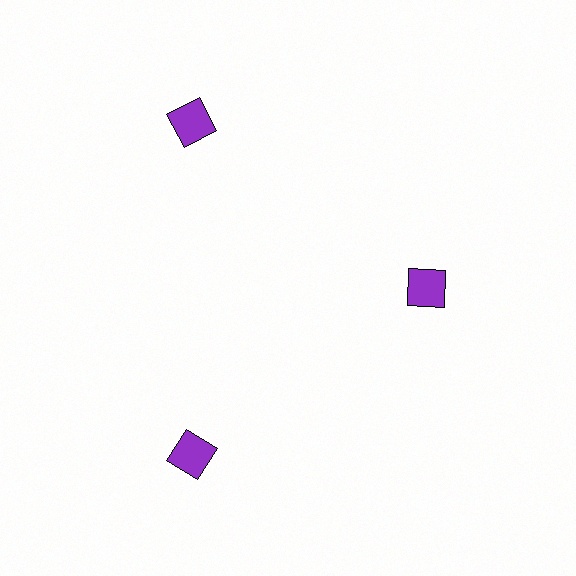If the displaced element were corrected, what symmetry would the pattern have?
It would have 3-fold rotational symmetry — the pattern would map onto itself every 120 degrees.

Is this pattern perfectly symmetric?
No. The 3 purple squares are arranged in a ring, but one element near the 3 o'clock position is pulled inward toward the center, breaking the 3-fold rotational symmetry.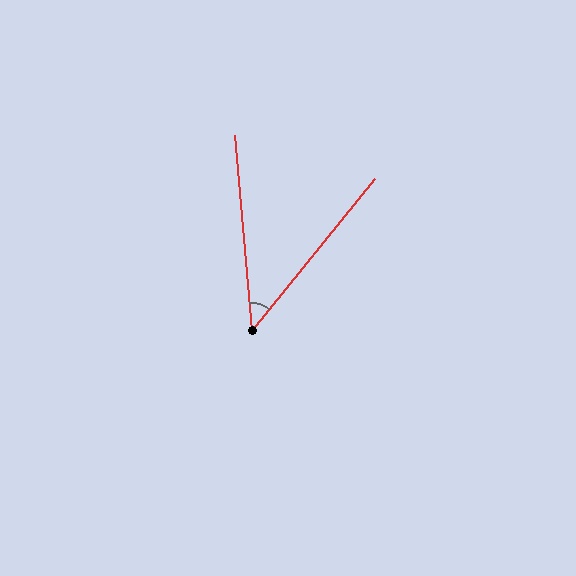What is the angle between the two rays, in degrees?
Approximately 44 degrees.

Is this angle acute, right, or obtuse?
It is acute.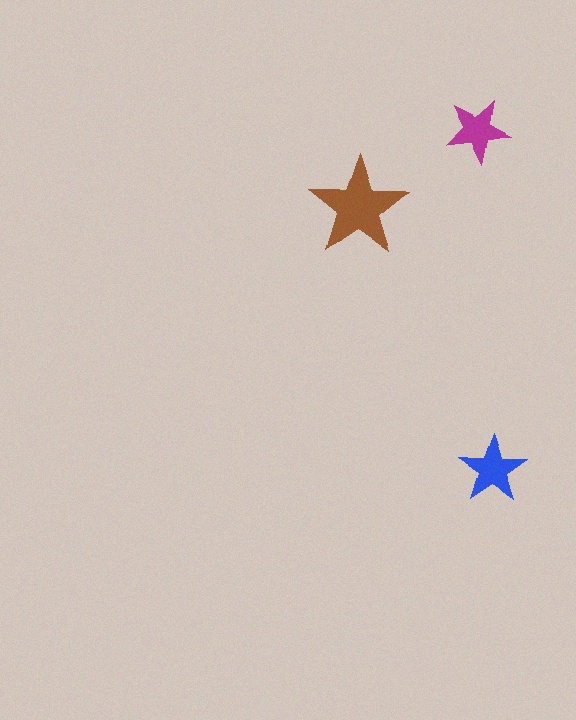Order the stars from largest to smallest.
the brown one, the blue one, the magenta one.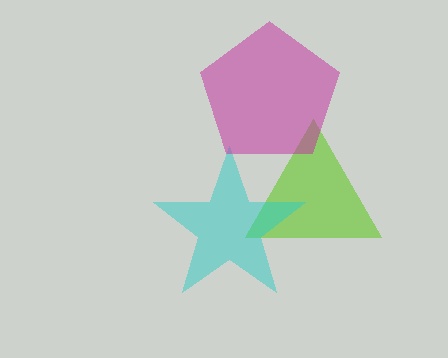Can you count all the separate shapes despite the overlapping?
Yes, there are 3 separate shapes.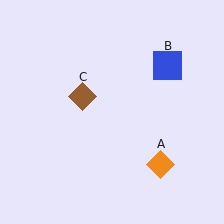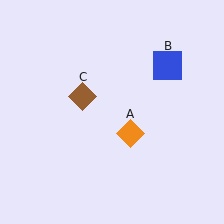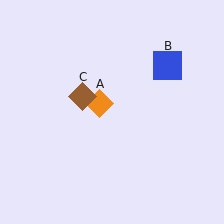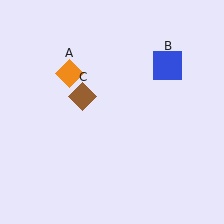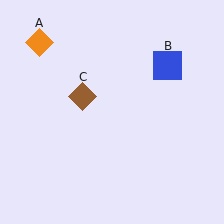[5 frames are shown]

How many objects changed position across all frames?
1 object changed position: orange diamond (object A).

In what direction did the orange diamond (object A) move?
The orange diamond (object A) moved up and to the left.